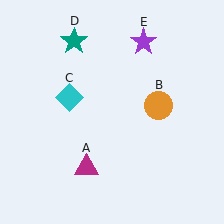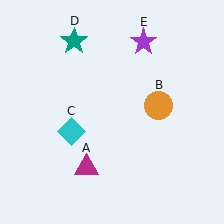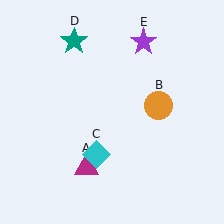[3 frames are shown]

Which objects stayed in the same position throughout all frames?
Magenta triangle (object A) and orange circle (object B) and teal star (object D) and purple star (object E) remained stationary.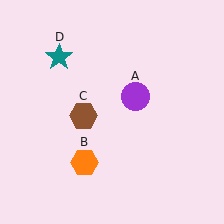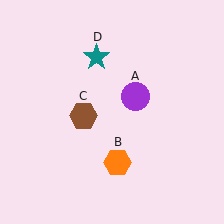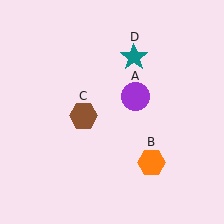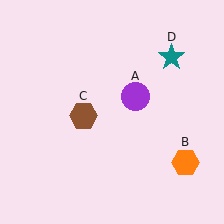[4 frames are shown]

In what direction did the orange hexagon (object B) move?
The orange hexagon (object B) moved right.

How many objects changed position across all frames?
2 objects changed position: orange hexagon (object B), teal star (object D).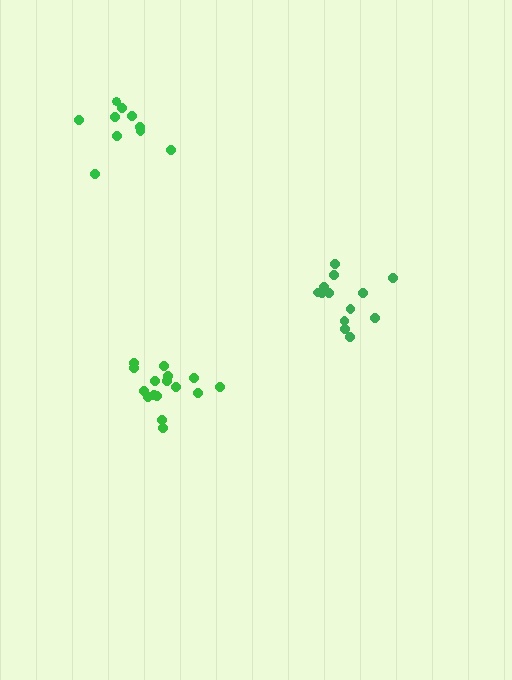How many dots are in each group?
Group 1: 13 dots, Group 2: 10 dots, Group 3: 16 dots (39 total).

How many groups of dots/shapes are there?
There are 3 groups.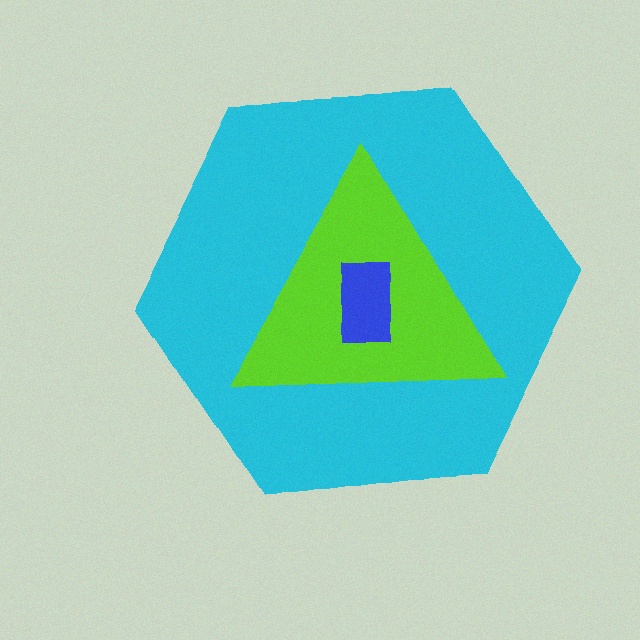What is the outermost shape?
The cyan hexagon.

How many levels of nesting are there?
3.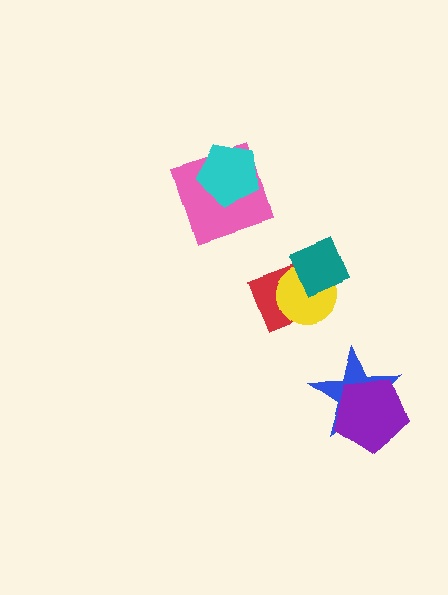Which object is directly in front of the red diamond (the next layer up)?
The yellow circle is directly in front of the red diamond.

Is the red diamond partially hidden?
Yes, it is partially covered by another shape.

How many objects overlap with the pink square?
1 object overlaps with the pink square.